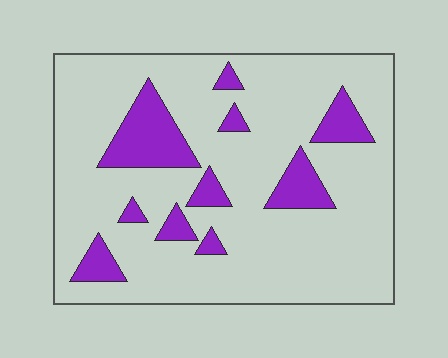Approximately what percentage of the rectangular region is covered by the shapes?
Approximately 15%.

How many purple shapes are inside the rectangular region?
10.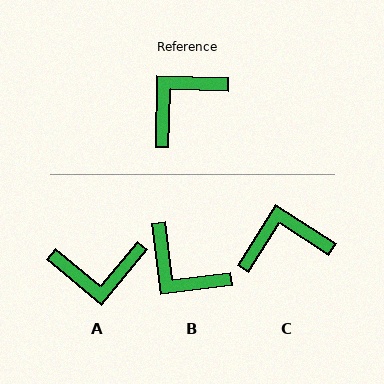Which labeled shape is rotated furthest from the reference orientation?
A, about 142 degrees away.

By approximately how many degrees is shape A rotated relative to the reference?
Approximately 142 degrees counter-clockwise.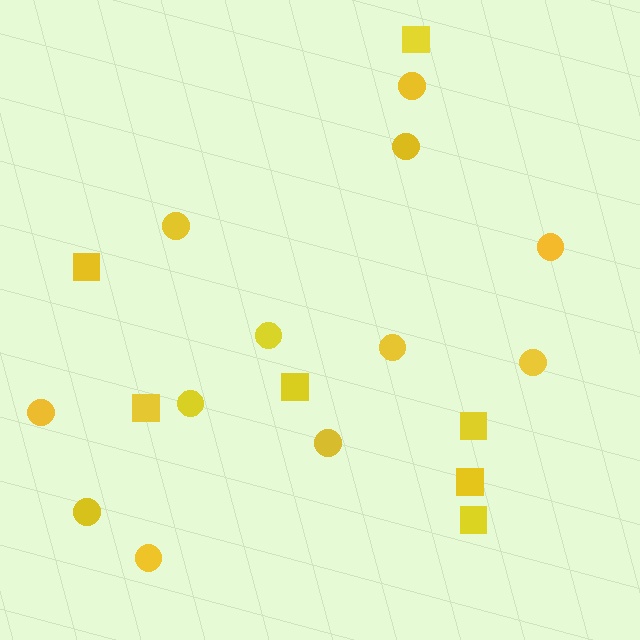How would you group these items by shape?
There are 2 groups: one group of circles (12) and one group of squares (7).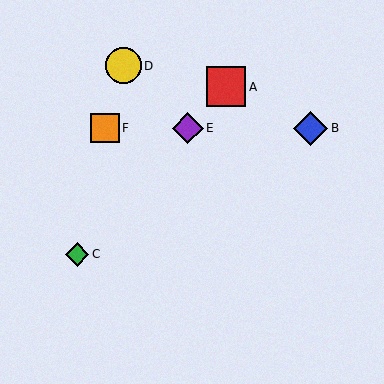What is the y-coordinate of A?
Object A is at y≈87.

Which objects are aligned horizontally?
Objects B, E, F are aligned horizontally.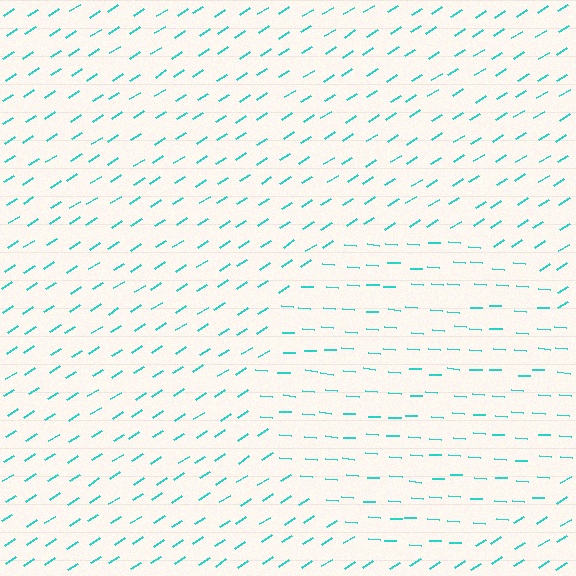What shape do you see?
I see a circle.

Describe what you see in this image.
The image is filled with small cyan line segments. A circle region in the image has lines oriented differently from the surrounding lines, creating a visible texture boundary.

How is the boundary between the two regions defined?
The boundary is defined purely by a change in line orientation (approximately 36 degrees difference). All lines are the same color and thickness.